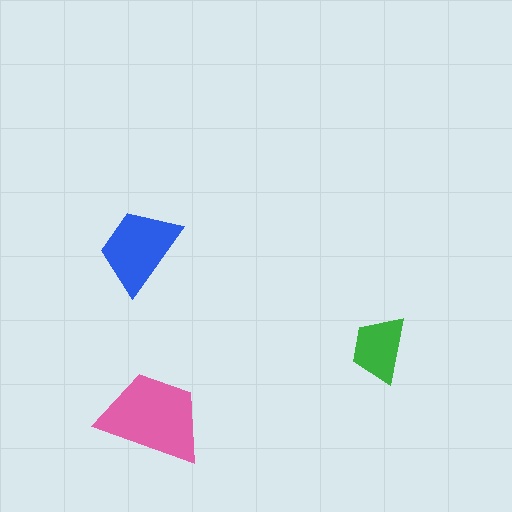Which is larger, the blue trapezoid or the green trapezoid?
The blue one.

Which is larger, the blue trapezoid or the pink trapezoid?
The pink one.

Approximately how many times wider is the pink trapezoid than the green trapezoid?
About 1.5 times wider.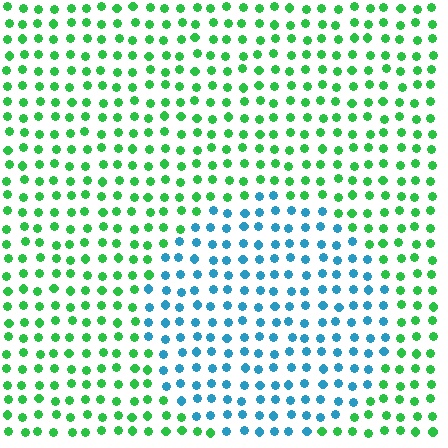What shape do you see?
I see a circle.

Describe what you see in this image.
The image is filled with small green elements in a uniform arrangement. A circle-shaped region is visible where the elements are tinted to a slightly different hue, forming a subtle color boundary.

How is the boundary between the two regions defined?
The boundary is defined purely by a slight shift in hue (about 65 degrees). Spacing, size, and orientation are identical on both sides.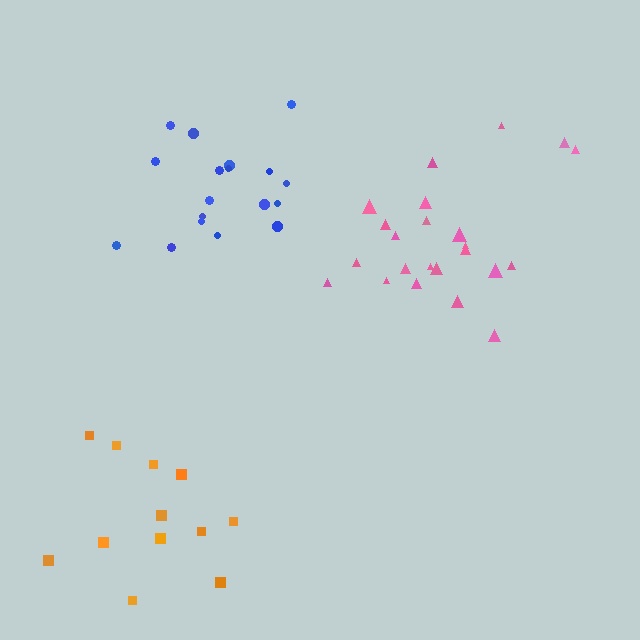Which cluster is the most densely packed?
Pink.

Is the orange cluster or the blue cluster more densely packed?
Blue.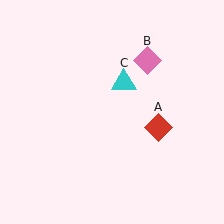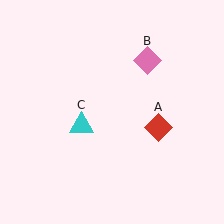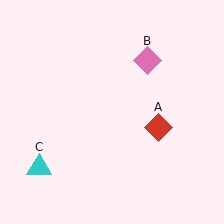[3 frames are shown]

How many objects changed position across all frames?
1 object changed position: cyan triangle (object C).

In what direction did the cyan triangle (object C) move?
The cyan triangle (object C) moved down and to the left.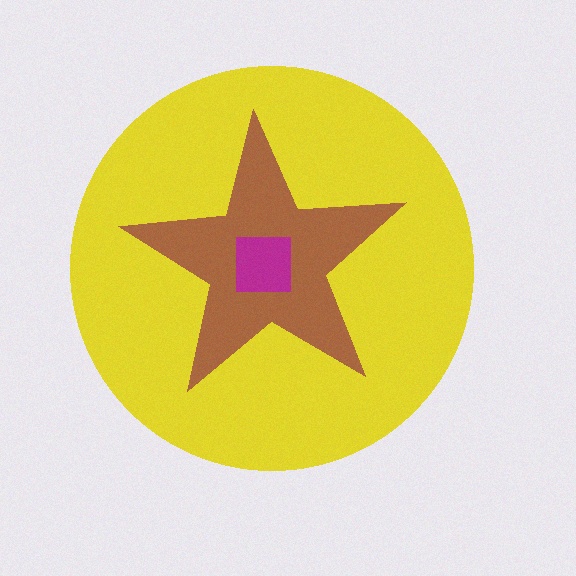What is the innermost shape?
The magenta square.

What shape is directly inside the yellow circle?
The brown star.